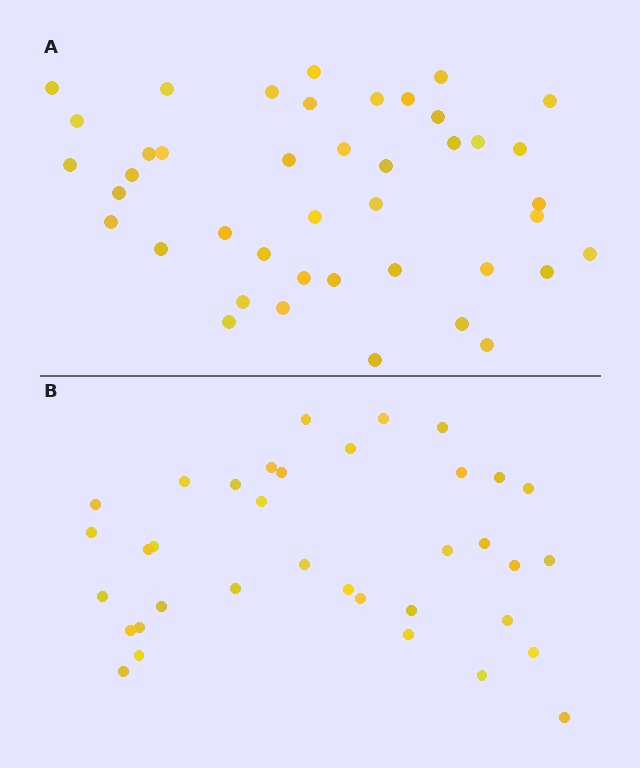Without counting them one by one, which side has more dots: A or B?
Region A (the top region) has more dots.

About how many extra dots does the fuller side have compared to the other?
Region A has about 6 more dots than region B.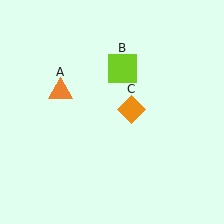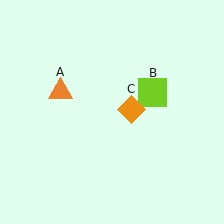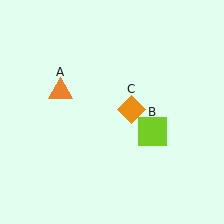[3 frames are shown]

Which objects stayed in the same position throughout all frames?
Orange triangle (object A) and orange diamond (object C) remained stationary.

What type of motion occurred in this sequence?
The lime square (object B) rotated clockwise around the center of the scene.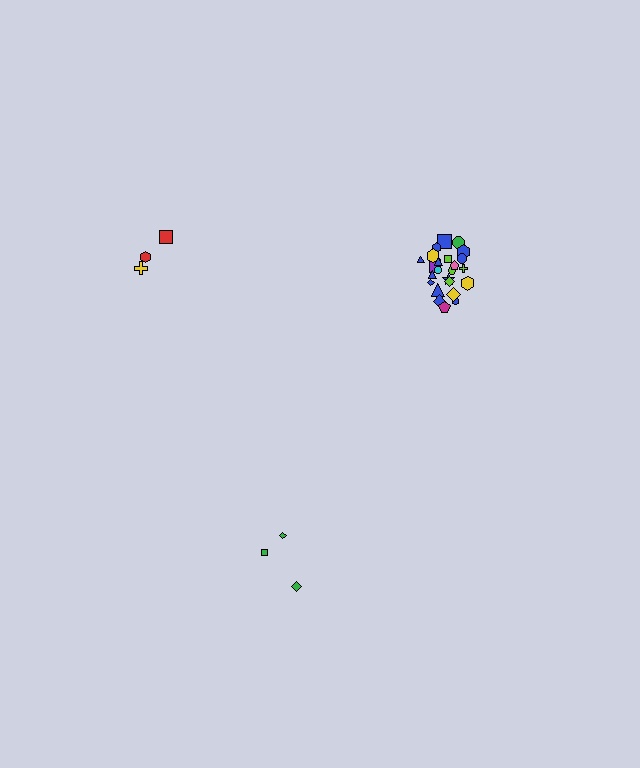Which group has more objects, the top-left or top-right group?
The top-right group.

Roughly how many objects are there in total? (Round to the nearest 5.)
Roughly 30 objects in total.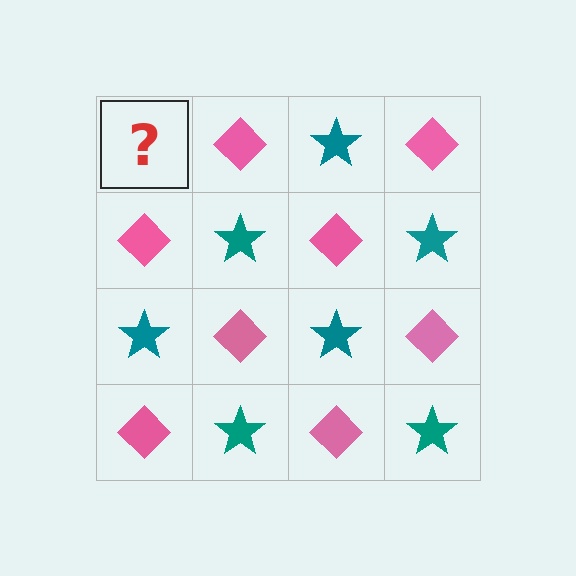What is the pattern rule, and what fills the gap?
The rule is that it alternates teal star and pink diamond in a checkerboard pattern. The gap should be filled with a teal star.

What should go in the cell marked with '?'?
The missing cell should contain a teal star.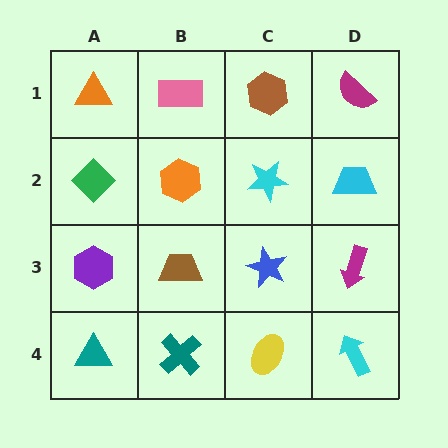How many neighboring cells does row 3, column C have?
4.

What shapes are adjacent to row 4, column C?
A blue star (row 3, column C), a teal cross (row 4, column B), a cyan arrow (row 4, column D).